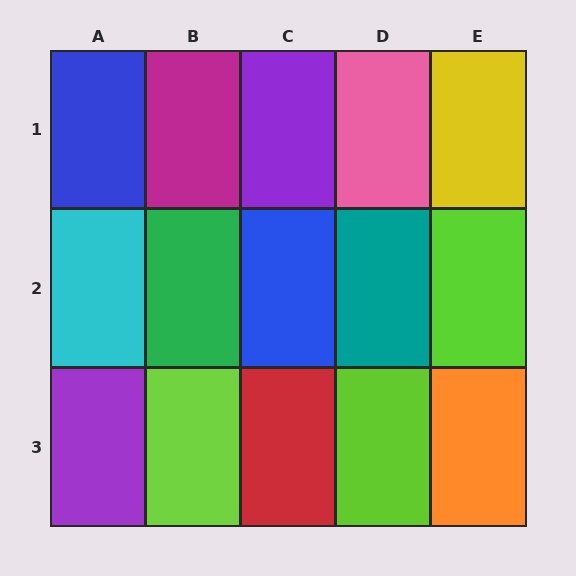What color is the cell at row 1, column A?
Blue.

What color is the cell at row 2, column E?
Lime.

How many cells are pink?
1 cell is pink.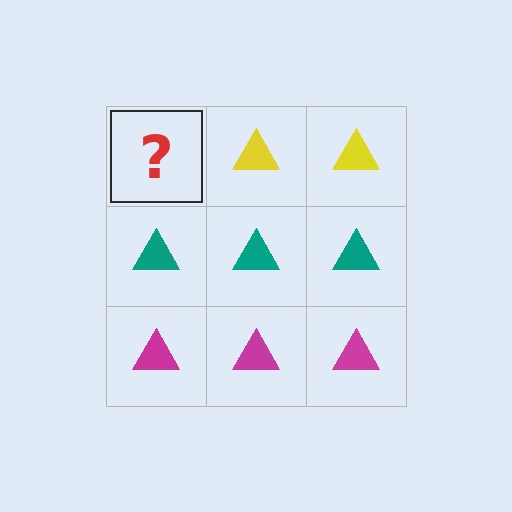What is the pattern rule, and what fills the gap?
The rule is that each row has a consistent color. The gap should be filled with a yellow triangle.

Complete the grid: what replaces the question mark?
The question mark should be replaced with a yellow triangle.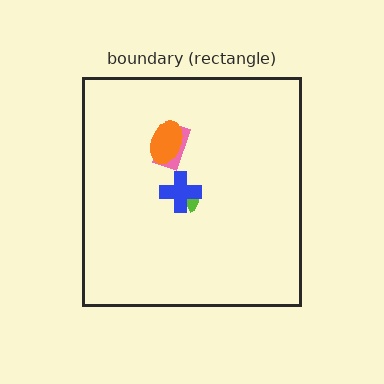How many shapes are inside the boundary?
4 inside, 0 outside.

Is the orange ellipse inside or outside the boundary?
Inside.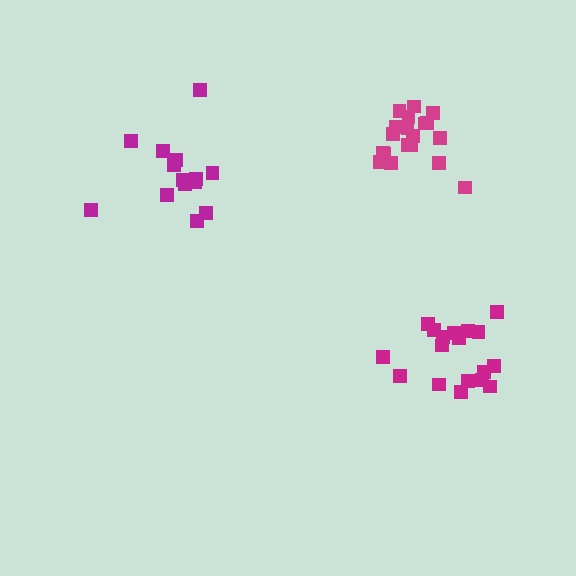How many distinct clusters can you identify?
There are 3 distinct clusters.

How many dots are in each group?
Group 1: 19 dots, Group 2: 14 dots, Group 3: 18 dots (51 total).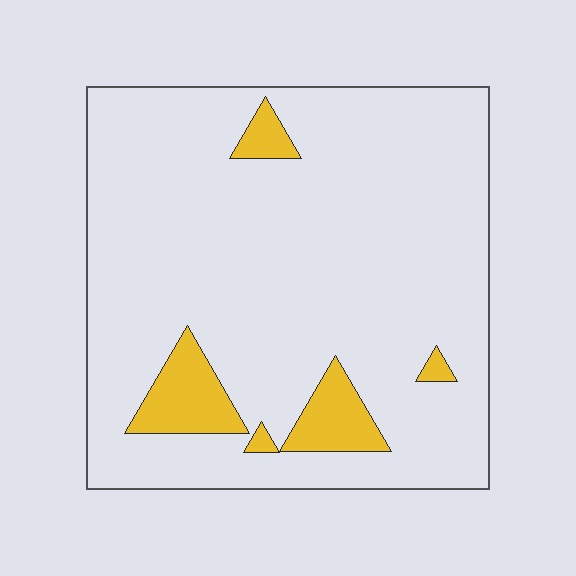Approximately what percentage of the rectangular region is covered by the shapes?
Approximately 10%.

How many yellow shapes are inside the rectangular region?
5.